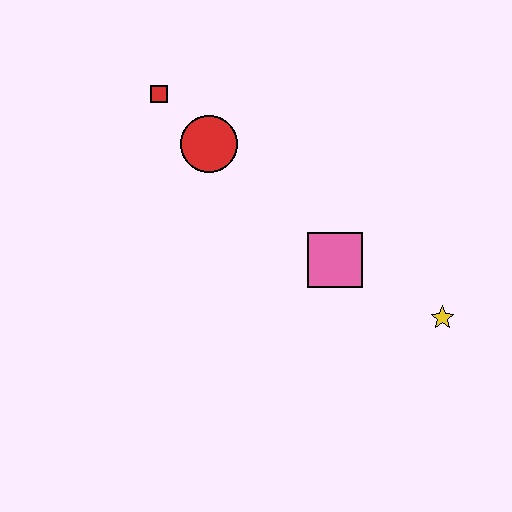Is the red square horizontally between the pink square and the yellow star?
No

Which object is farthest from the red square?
The yellow star is farthest from the red square.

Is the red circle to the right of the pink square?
No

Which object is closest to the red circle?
The red square is closest to the red circle.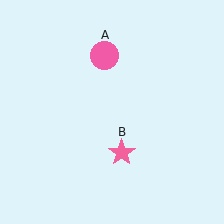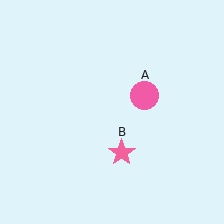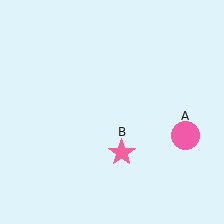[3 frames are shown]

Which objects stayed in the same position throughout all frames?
Pink star (object B) remained stationary.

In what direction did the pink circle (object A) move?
The pink circle (object A) moved down and to the right.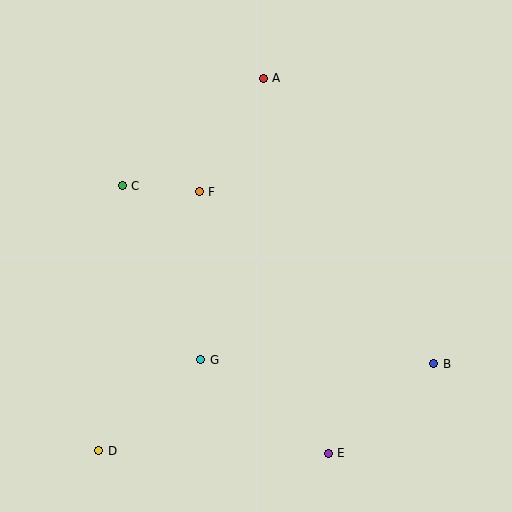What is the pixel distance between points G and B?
The distance between G and B is 233 pixels.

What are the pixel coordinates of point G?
Point G is at (201, 360).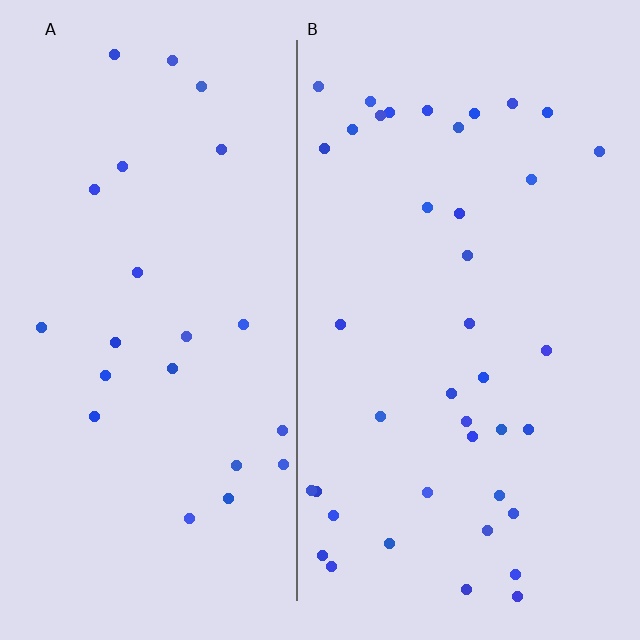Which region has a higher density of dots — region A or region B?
B (the right).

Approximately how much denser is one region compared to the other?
Approximately 1.7× — region B over region A.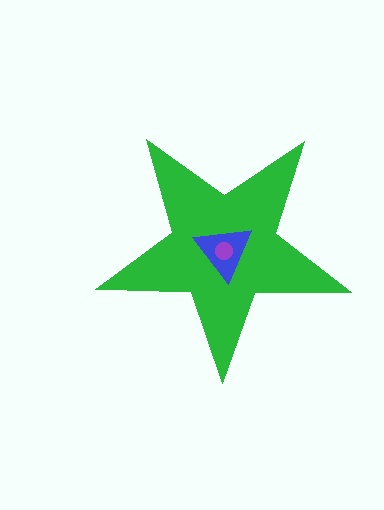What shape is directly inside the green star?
The blue triangle.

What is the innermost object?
The purple circle.